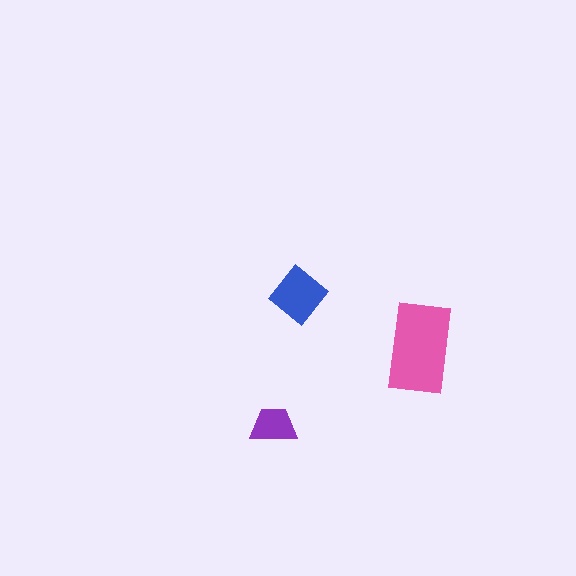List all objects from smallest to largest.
The purple trapezoid, the blue diamond, the pink rectangle.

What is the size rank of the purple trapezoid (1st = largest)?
3rd.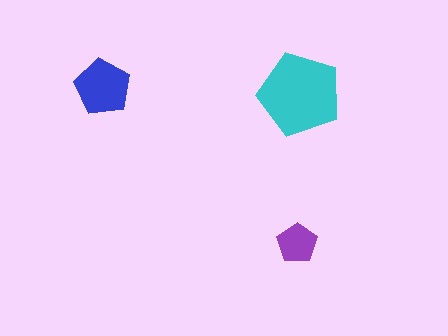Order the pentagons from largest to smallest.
the cyan one, the blue one, the purple one.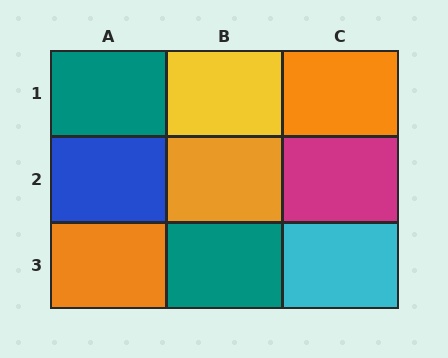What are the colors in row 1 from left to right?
Teal, yellow, orange.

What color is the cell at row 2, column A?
Blue.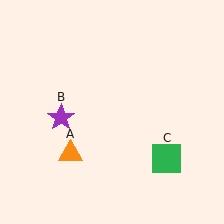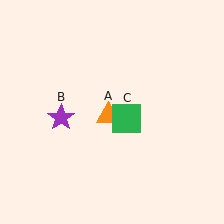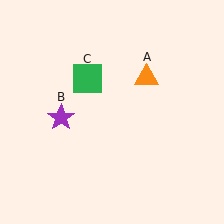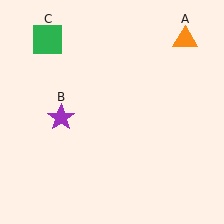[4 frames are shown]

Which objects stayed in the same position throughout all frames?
Purple star (object B) remained stationary.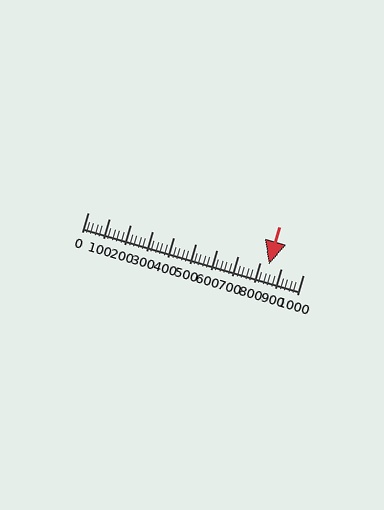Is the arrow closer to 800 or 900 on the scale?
The arrow is closer to 800.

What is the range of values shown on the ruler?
The ruler shows values from 0 to 1000.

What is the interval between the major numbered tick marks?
The major tick marks are spaced 100 units apart.